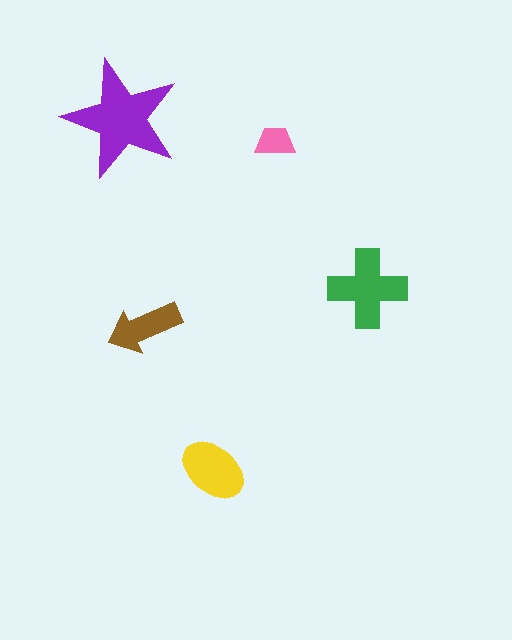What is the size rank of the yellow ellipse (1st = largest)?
3rd.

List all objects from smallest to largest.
The pink trapezoid, the brown arrow, the yellow ellipse, the green cross, the purple star.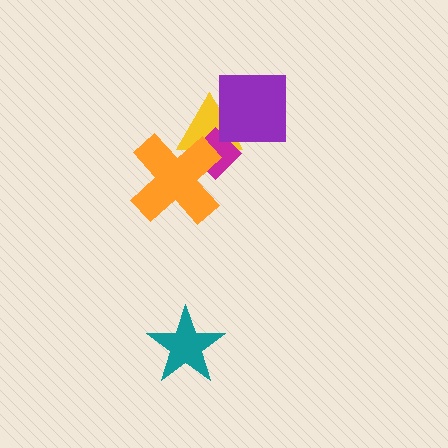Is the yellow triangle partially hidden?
Yes, it is partially covered by another shape.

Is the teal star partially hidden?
No, no other shape covers it.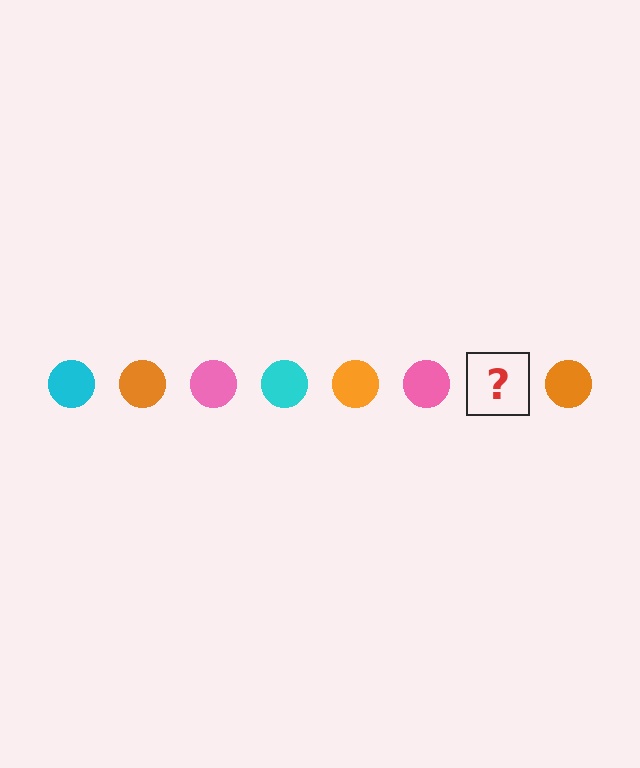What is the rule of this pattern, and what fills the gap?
The rule is that the pattern cycles through cyan, orange, pink circles. The gap should be filled with a cyan circle.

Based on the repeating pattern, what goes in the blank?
The blank should be a cyan circle.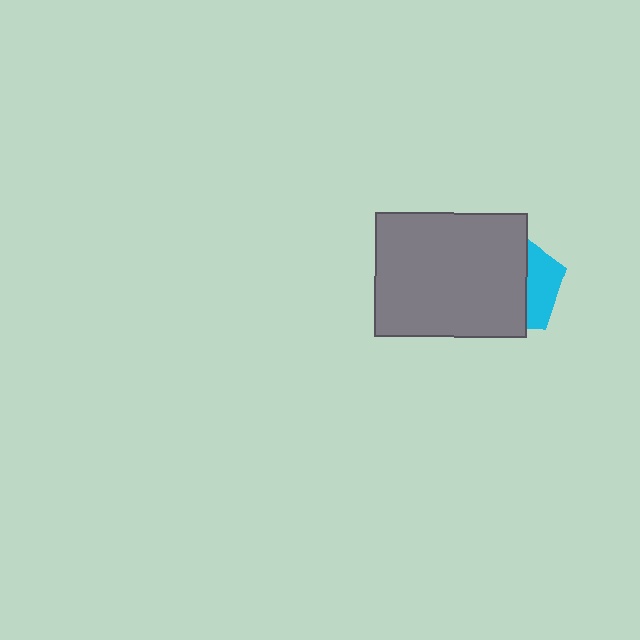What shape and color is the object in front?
The object in front is a gray rectangle.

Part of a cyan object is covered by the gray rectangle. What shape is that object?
It is a pentagon.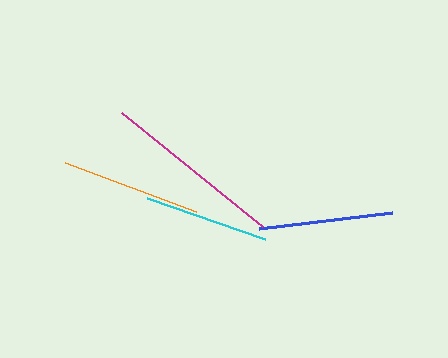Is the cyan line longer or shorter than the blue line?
The blue line is longer than the cyan line.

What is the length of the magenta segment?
The magenta segment is approximately 181 pixels long.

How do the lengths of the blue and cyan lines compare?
The blue and cyan lines are approximately the same length.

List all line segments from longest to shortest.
From longest to shortest: magenta, orange, blue, cyan.